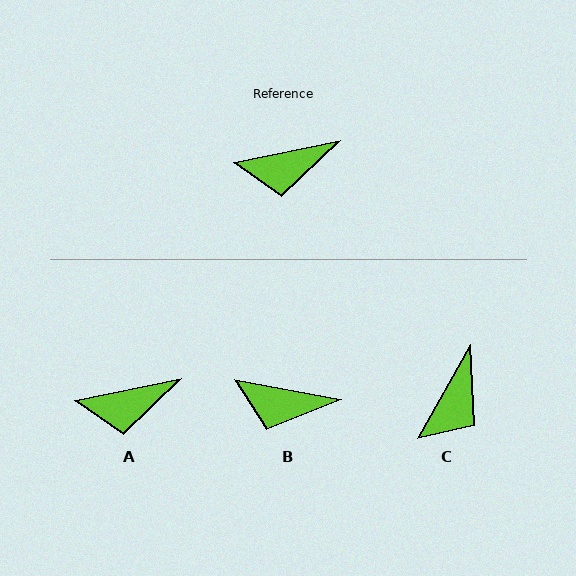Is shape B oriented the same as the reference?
No, it is off by about 22 degrees.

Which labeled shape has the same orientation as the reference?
A.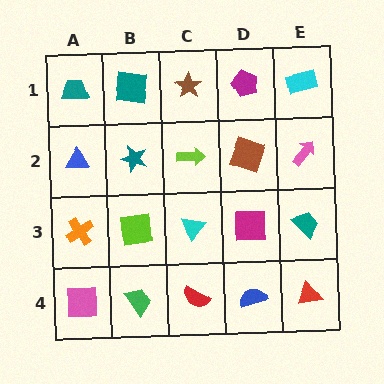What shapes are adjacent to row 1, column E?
A pink arrow (row 2, column E), a magenta pentagon (row 1, column D).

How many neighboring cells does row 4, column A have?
2.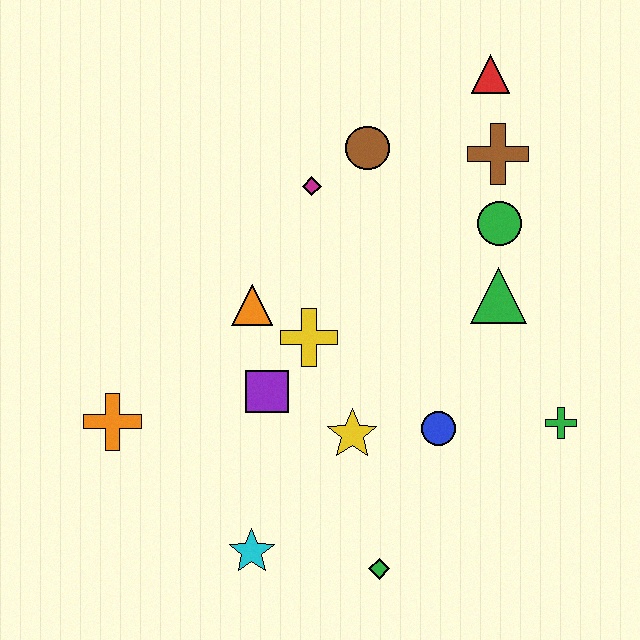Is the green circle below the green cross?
No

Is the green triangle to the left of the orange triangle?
No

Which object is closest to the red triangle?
The brown cross is closest to the red triangle.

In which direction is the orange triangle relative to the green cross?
The orange triangle is to the left of the green cross.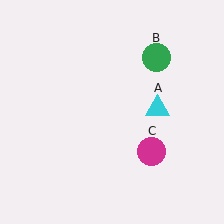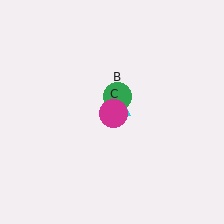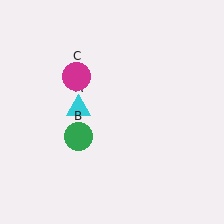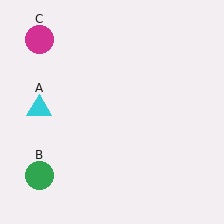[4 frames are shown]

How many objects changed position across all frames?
3 objects changed position: cyan triangle (object A), green circle (object B), magenta circle (object C).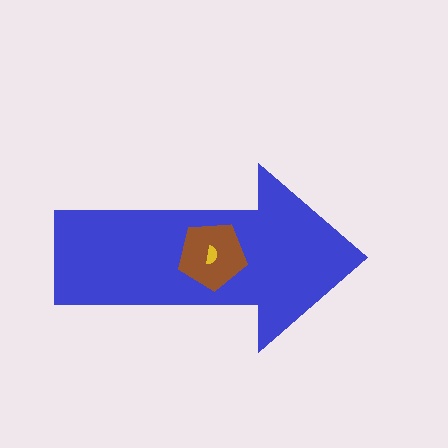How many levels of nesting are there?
3.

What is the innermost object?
The yellow semicircle.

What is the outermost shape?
The blue arrow.